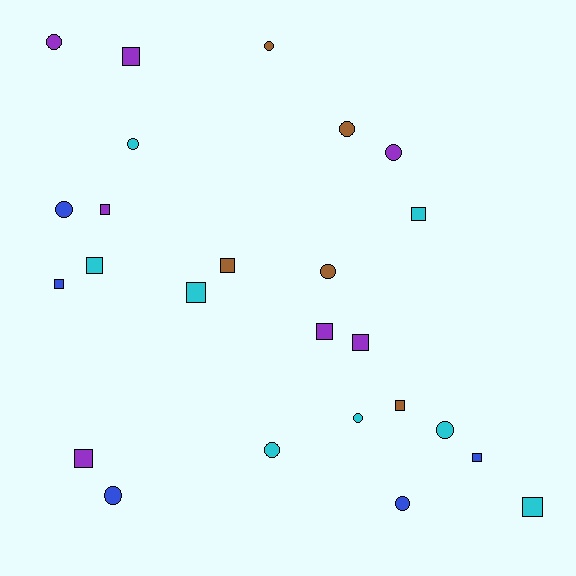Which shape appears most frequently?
Square, with 13 objects.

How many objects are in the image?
There are 25 objects.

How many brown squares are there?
There are 2 brown squares.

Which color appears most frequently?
Cyan, with 8 objects.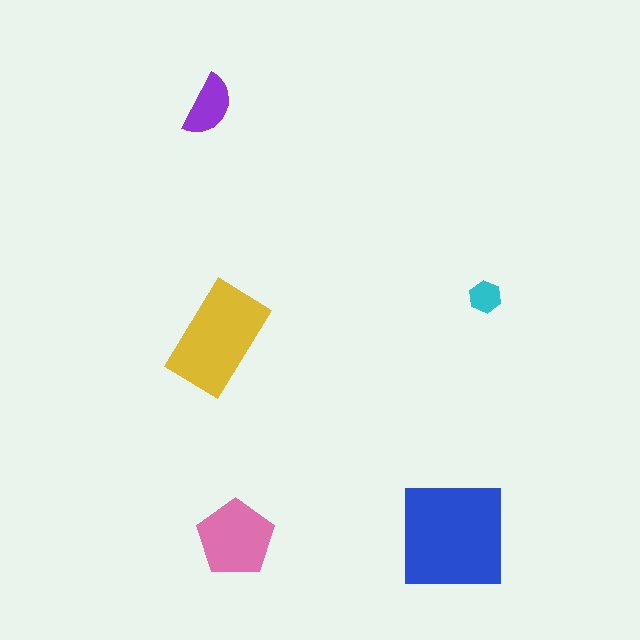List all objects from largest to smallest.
The blue square, the yellow rectangle, the pink pentagon, the purple semicircle, the cyan hexagon.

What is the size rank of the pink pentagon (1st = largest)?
3rd.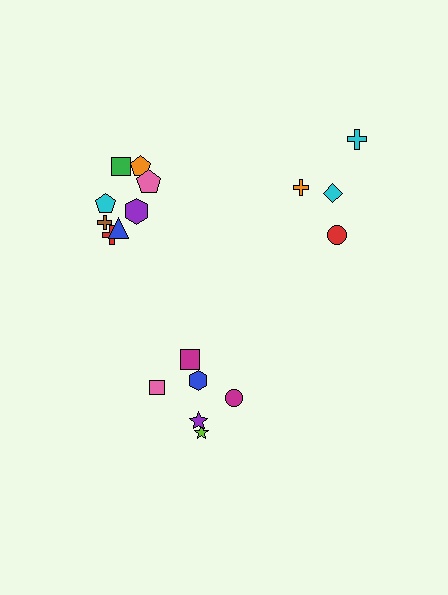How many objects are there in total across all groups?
There are 18 objects.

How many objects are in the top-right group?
There are 4 objects.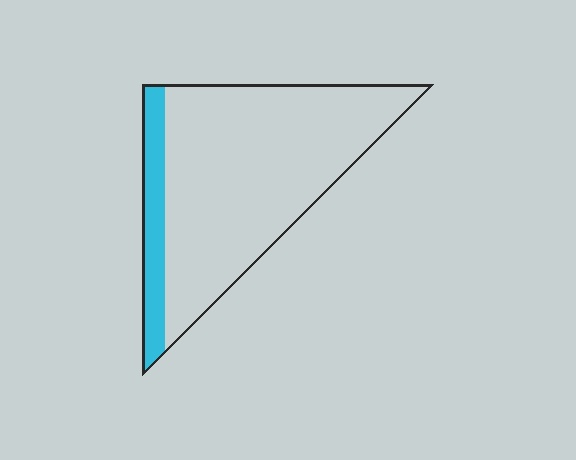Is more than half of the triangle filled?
No.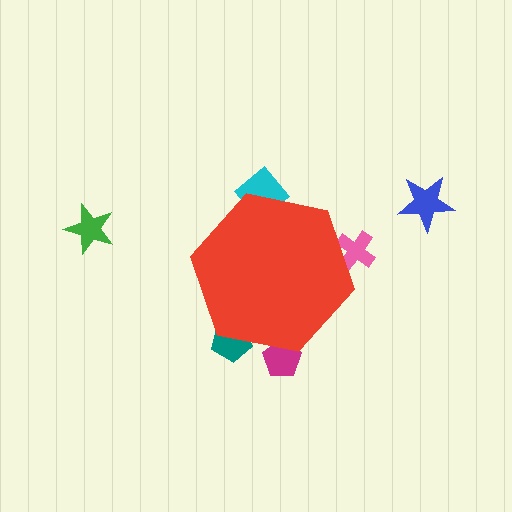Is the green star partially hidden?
No, the green star is fully visible.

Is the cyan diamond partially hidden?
Yes, the cyan diamond is partially hidden behind the red hexagon.